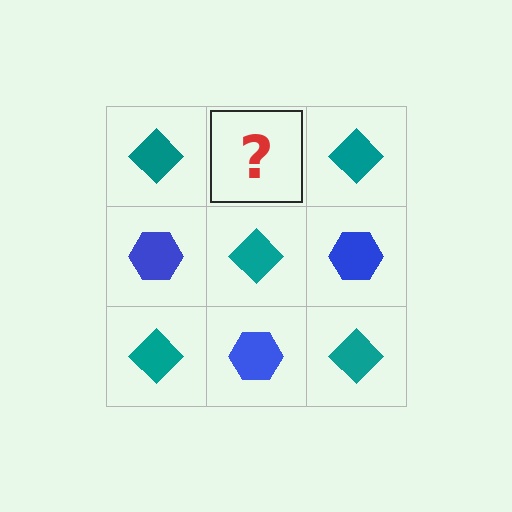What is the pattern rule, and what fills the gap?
The rule is that it alternates teal diamond and blue hexagon in a checkerboard pattern. The gap should be filled with a blue hexagon.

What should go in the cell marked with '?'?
The missing cell should contain a blue hexagon.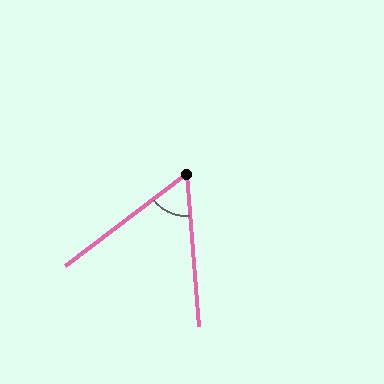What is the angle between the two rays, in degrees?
Approximately 57 degrees.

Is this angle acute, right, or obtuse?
It is acute.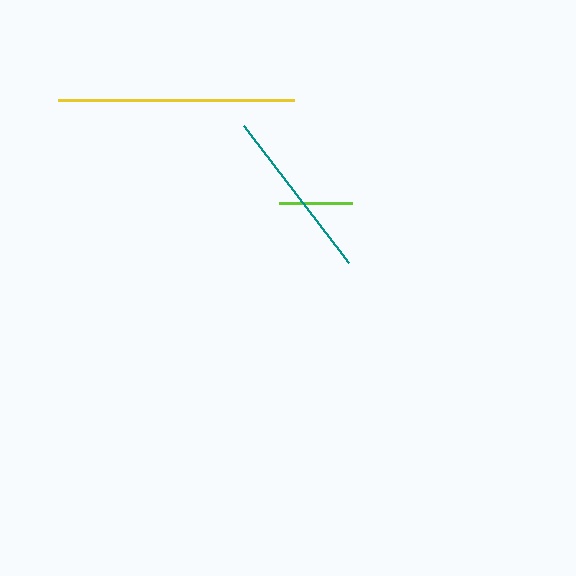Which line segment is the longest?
The yellow line is the longest at approximately 236 pixels.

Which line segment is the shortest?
The lime line is the shortest at approximately 74 pixels.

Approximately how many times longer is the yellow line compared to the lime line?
The yellow line is approximately 3.2 times the length of the lime line.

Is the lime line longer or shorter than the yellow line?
The yellow line is longer than the lime line.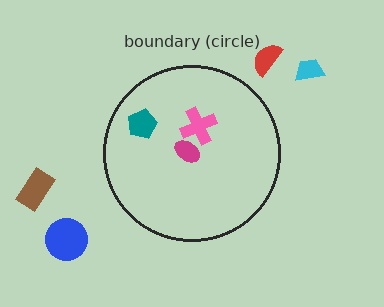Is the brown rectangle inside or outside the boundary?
Outside.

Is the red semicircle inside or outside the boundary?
Outside.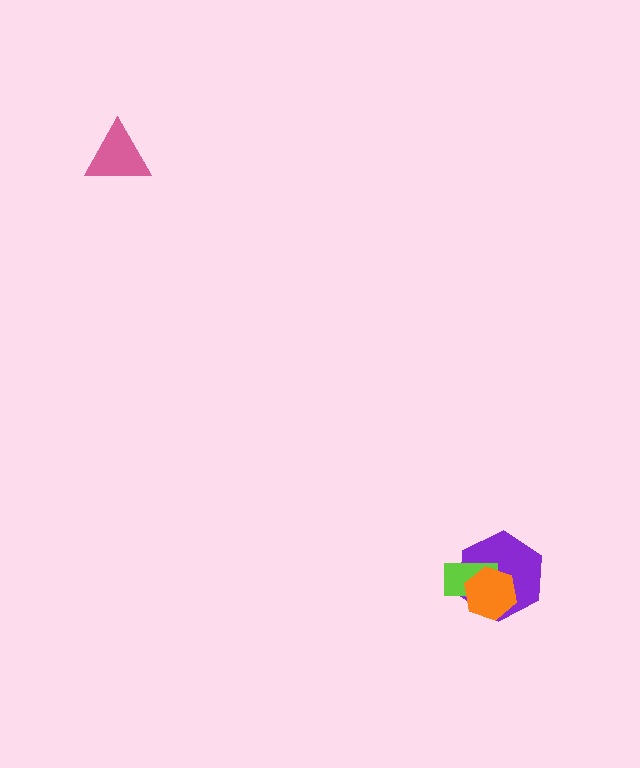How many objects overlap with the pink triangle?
0 objects overlap with the pink triangle.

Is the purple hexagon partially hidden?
Yes, it is partially covered by another shape.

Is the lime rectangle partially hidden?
Yes, it is partially covered by another shape.